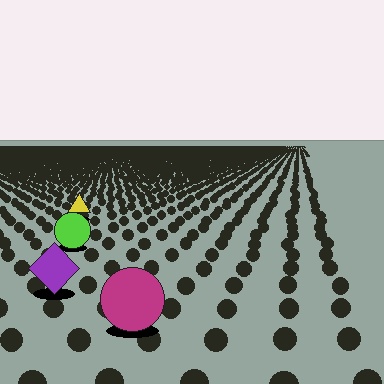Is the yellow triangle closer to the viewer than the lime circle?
No. The lime circle is closer — you can tell from the texture gradient: the ground texture is coarser near it.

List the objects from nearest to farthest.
From nearest to farthest: the magenta circle, the purple diamond, the lime circle, the yellow triangle.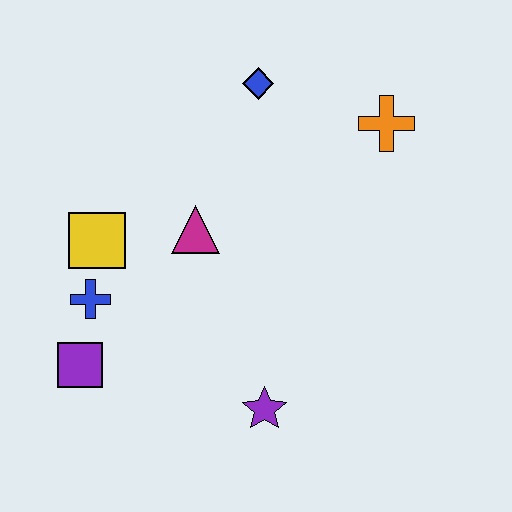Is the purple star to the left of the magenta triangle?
No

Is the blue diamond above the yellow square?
Yes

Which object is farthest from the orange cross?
The purple square is farthest from the orange cross.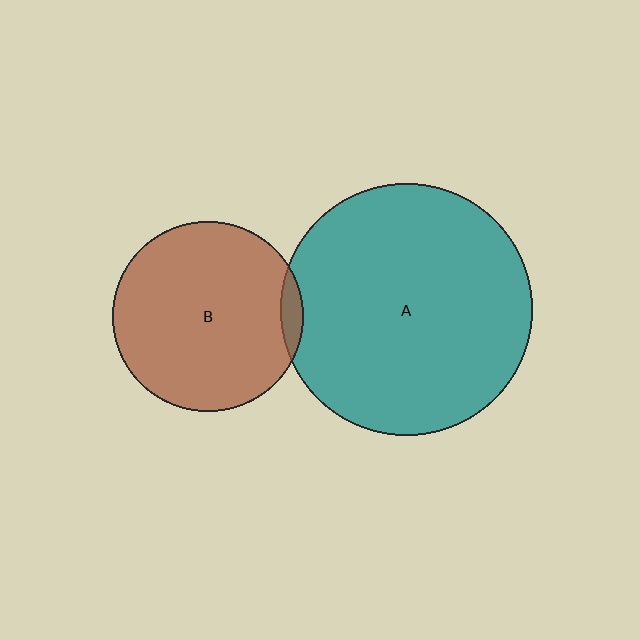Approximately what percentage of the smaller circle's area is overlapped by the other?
Approximately 5%.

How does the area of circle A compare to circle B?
Approximately 1.8 times.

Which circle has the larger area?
Circle A (teal).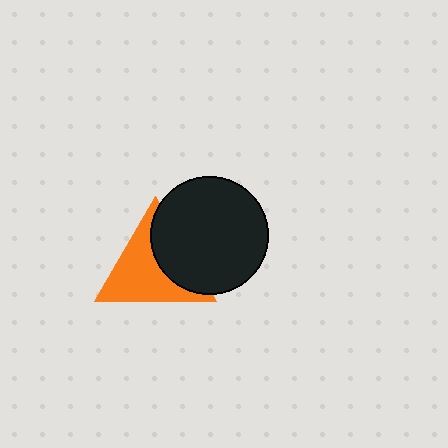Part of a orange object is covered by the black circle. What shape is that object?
It is a triangle.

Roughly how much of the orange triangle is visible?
About half of it is visible (roughly 62%).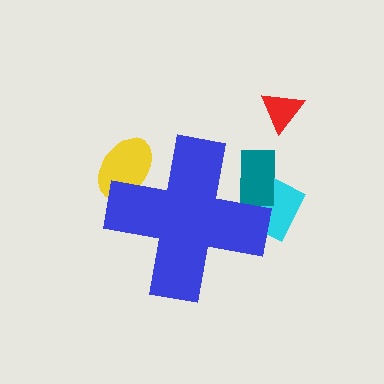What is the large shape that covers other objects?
A blue cross.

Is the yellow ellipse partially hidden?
Yes, the yellow ellipse is partially hidden behind the blue cross.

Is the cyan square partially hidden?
Yes, the cyan square is partially hidden behind the blue cross.